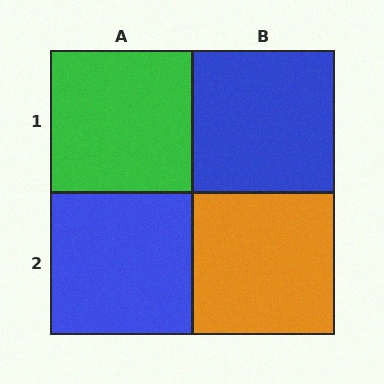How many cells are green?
1 cell is green.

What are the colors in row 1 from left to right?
Green, blue.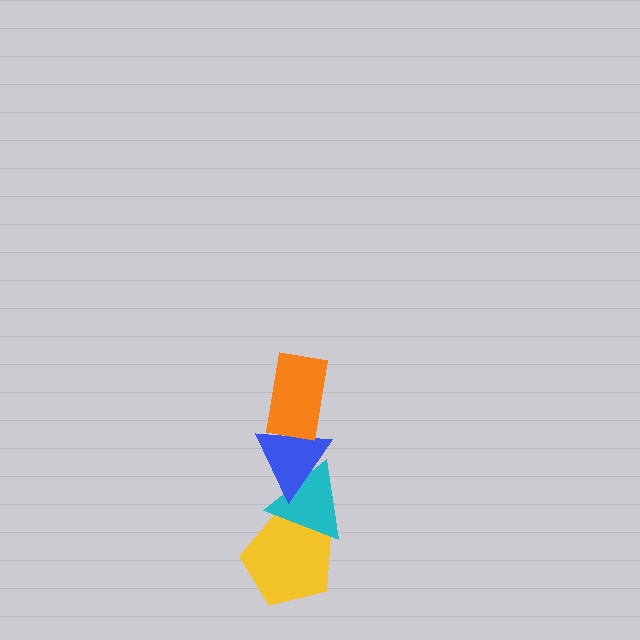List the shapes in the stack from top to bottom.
From top to bottom: the orange rectangle, the blue triangle, the cyan triangle, the yellow pentagon.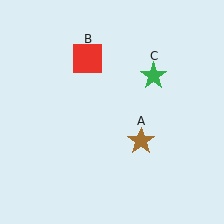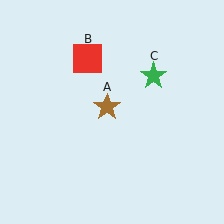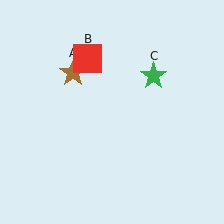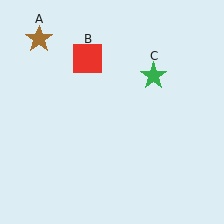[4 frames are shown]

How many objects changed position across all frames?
1 object changed position: brown star (object A).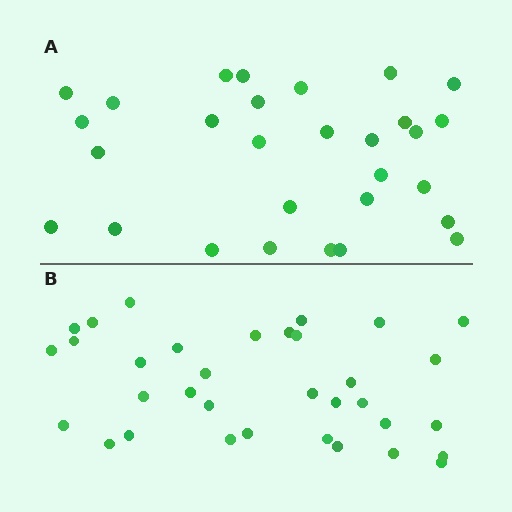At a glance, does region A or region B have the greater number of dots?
Region B (the bottom region) has more dots.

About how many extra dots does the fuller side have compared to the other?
Region B has about 5 more dots than region A.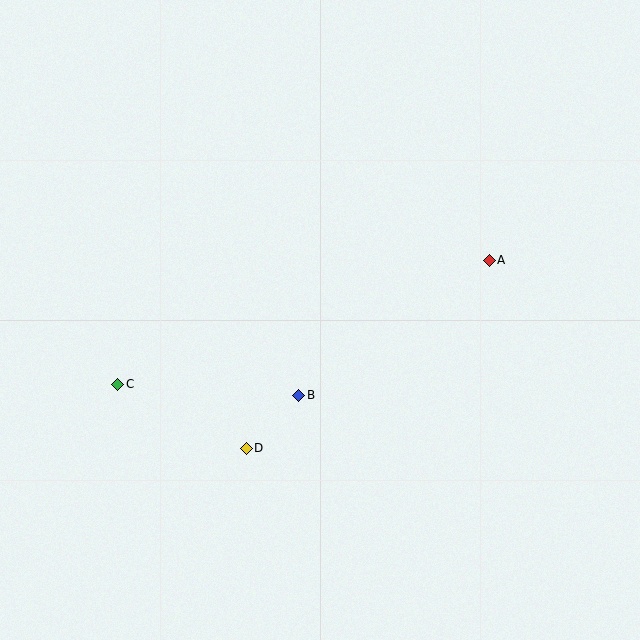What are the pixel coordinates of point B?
Point B is at (299, 395).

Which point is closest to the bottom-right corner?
Point A is closest to the bottom-right corner.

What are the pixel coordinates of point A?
Point A is at (489, 260).